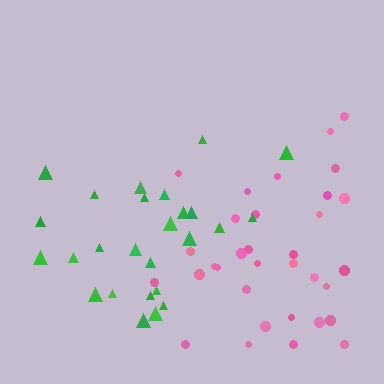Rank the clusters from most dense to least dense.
pink, green.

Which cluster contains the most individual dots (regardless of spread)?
Pink (34).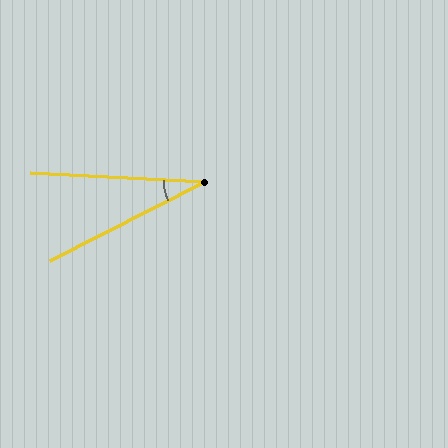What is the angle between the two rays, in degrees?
Approximately 30 degrees.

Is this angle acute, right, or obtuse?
It is acute.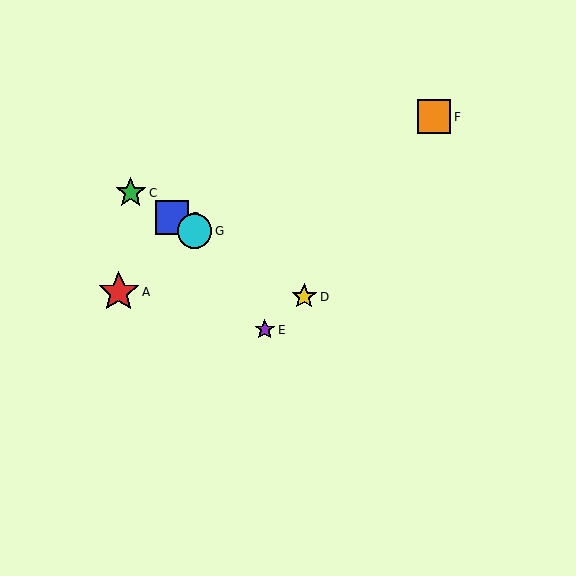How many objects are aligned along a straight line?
4 objects (B, C, D, G) are aligned along a straight line.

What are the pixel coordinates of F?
Object F is at (434, 117).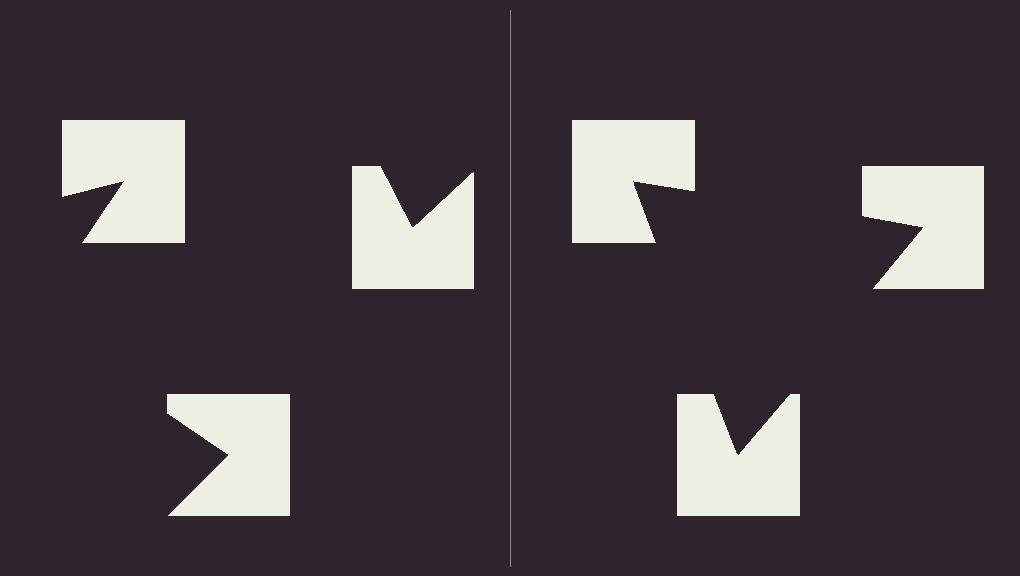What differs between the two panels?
The notched squares are positioned identically on both sides; only the wedge orientations differ. On the right they align to a triangle; on the left they are misaligned.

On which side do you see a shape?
An illusory triangle appears on the right side. On the left side the wedge cuts are rotated, so no coherent shape forms.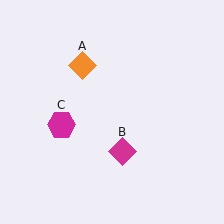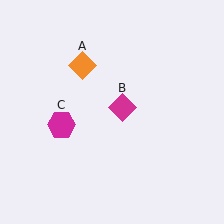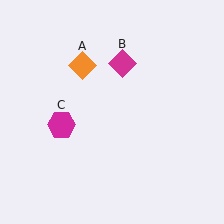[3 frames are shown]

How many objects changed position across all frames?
1 object changed position: magenta diamond (object B).